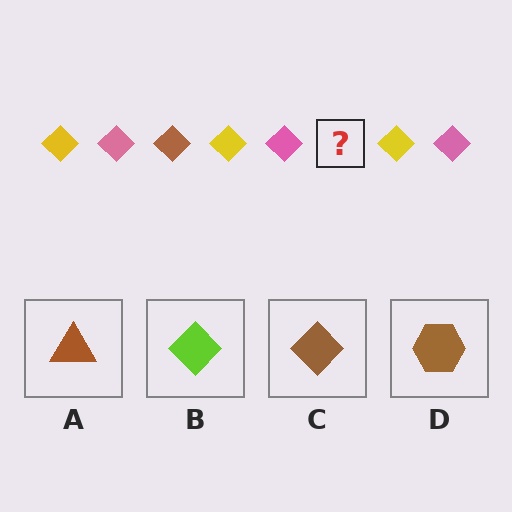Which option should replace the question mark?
Option C.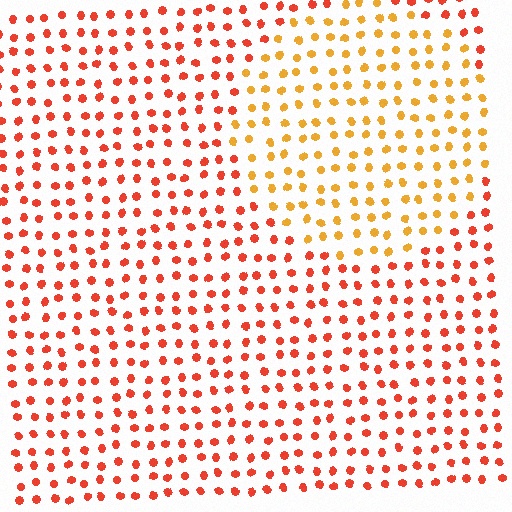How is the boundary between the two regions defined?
The boundary is defined purely by a slight shift in hue (about 34 degrees). Spacing, size, and orientation are identical on both sides.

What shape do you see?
I see a circle.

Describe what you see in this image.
The image is filled with small red elements in a uniform arrangement. A circle-shaped region is visible where the elements are tinted to a slightly different hue, forming a subtle color boundary.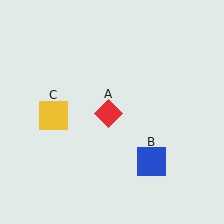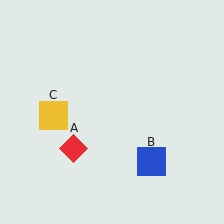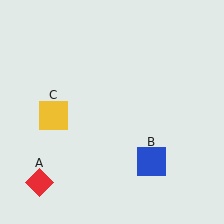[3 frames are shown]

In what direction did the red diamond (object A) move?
The red diamond (object A) moved down and to the left.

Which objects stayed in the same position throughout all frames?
Blue square (object B) and yellow square (object C) remained stationary.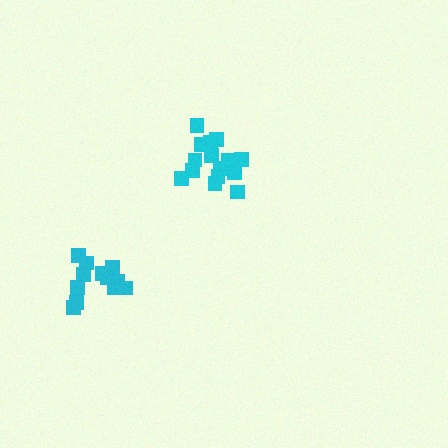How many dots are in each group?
Group 1: 12 dots, Group 2: 15 dots (27 total).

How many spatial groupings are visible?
There are 2 spatial groupings.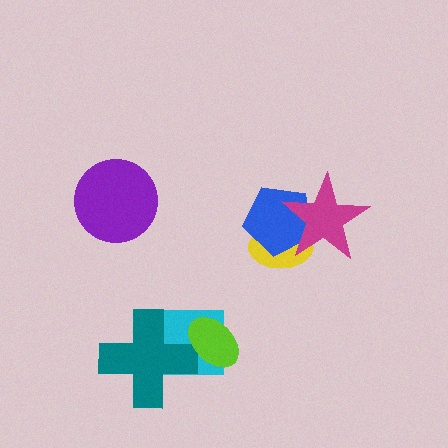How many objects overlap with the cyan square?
2 objects overlap with the cyan square.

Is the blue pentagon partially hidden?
Yes, it is partially covered by another shape.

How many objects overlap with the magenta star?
2 objects overlap with the magenta star.